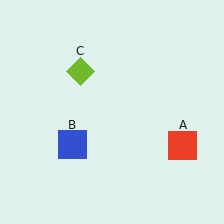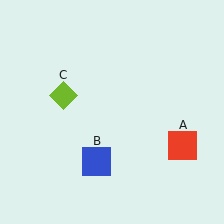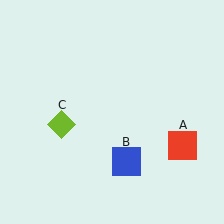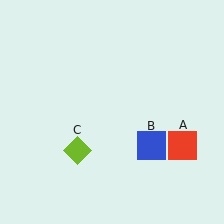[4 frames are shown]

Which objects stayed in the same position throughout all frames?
Red square (object A) remained stationary.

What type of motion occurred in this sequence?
The blue square (object B), lime diamond (object C) rotated counterclockwise around the center of the scene.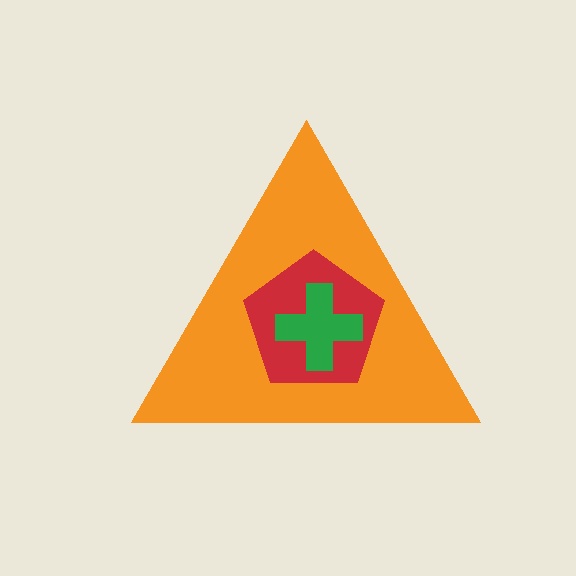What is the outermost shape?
The orange triangle.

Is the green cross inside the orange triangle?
Yes.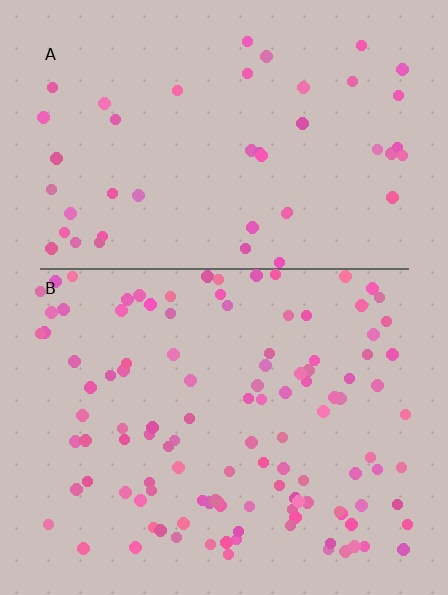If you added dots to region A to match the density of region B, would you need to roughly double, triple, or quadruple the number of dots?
Approximately triple.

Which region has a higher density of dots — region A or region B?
B (the bottom).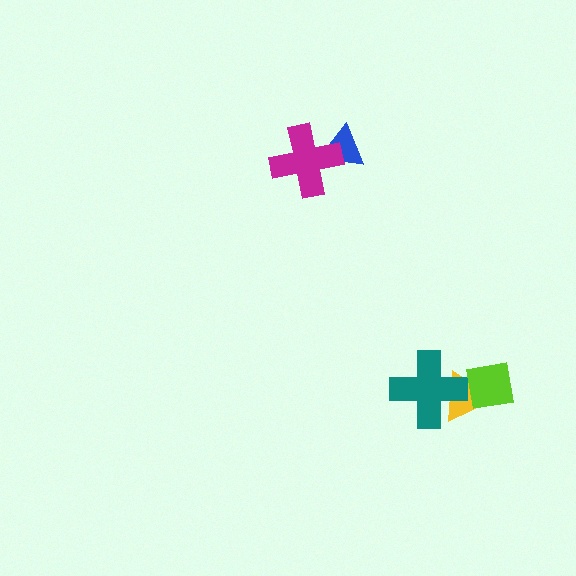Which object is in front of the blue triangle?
The magenta cross is in front of the blue triangle.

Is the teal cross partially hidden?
No, no other shape covers it.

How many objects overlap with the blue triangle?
1 object overlaps with the blue triangle.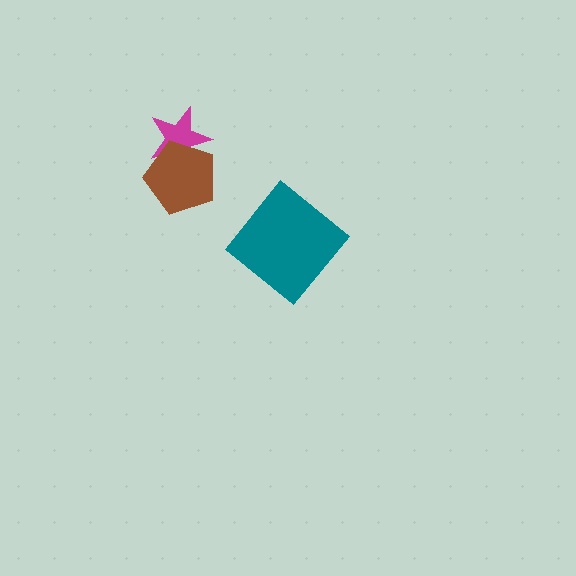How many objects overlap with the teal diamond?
0 objects overlap with the teal diamond.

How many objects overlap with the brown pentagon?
1 object overlaps with the brown pentagon.